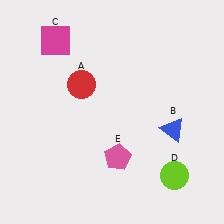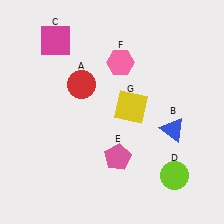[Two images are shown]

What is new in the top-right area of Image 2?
A pink hexagon (F) was added in the top-right area of Image 2.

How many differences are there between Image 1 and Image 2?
There are 2 differences between the two images.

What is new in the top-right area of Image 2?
A yellow square (G) was added in the top-right area of Image 2.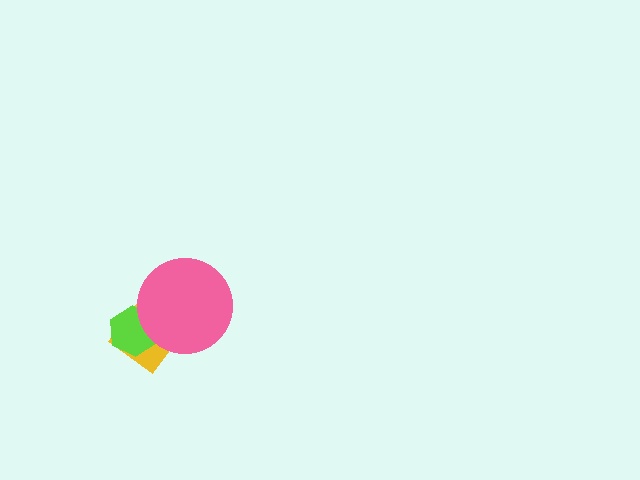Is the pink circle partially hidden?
No, no other shape covers it.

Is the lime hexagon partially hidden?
Yes, it is partially covered by another shape.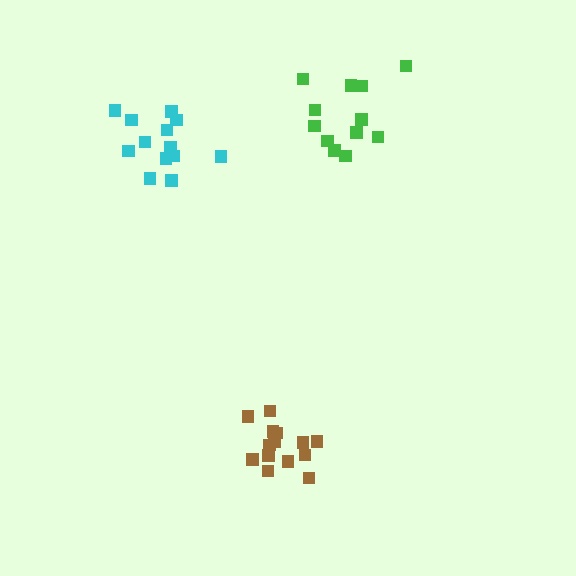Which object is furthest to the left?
The cyan cluster is leftmost.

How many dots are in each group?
Group 1: 14 dots, Group 2: 12 dots, Group 3: 13 dots (39 total).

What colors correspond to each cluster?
The clusters are colored: brown, green, cyan.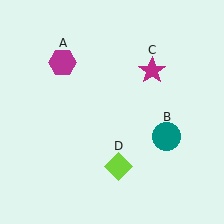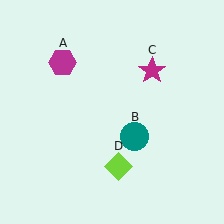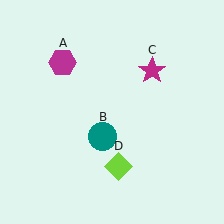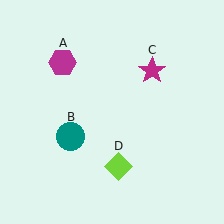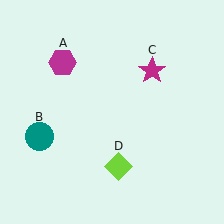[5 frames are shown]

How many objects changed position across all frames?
1 object changed position: teal circle (object B).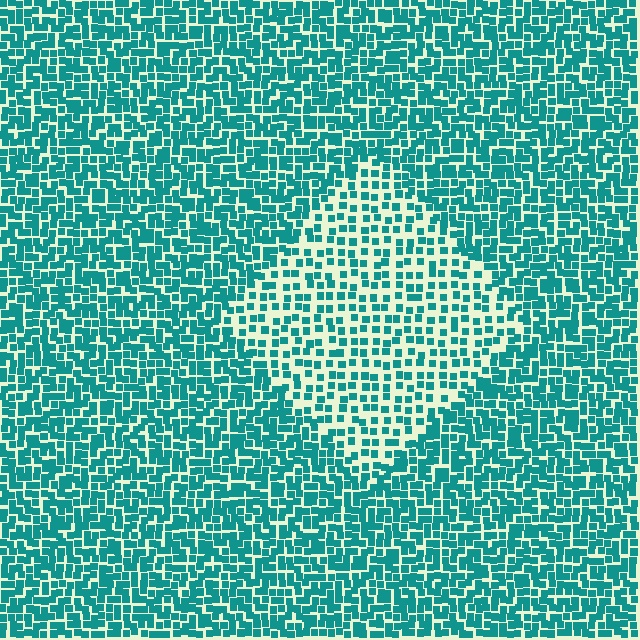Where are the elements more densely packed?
The elements are more densely packed outside the diamond boundary.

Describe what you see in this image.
The image contains small teal elements arranged at two different densities. A diamond-shaped region is visible where the elements are less densely packed than the surrounding area.